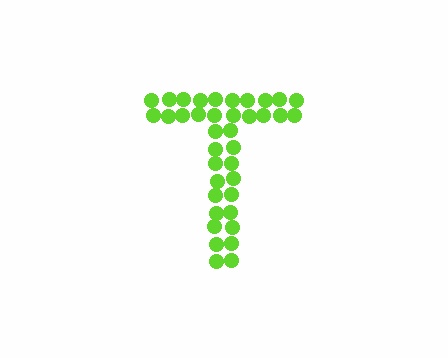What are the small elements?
The small elements are circles.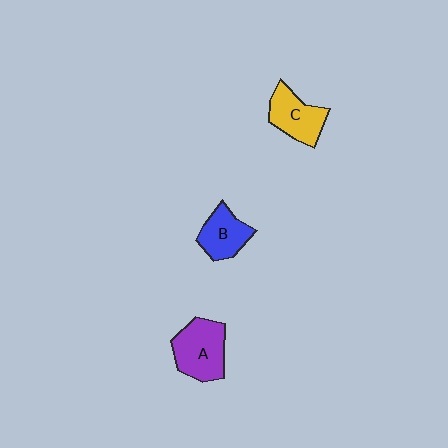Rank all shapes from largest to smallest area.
From largest to smallest: A (purple), C (yellow), B (blue).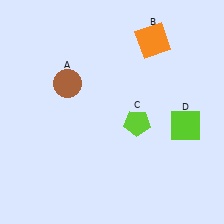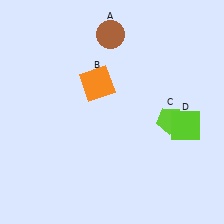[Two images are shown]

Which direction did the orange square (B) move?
The orange square (B) moved left.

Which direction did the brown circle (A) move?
The brown circle (A) moved up.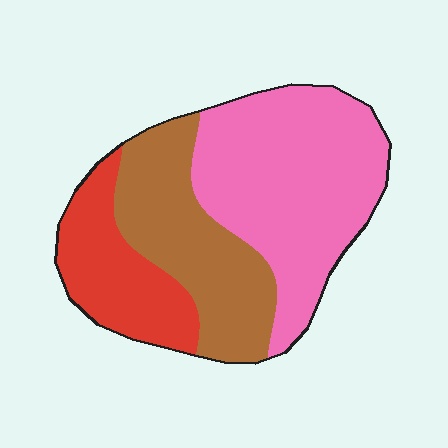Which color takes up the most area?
Pink, at roughly 50%.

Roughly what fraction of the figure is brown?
Brown covers roughly 30% of the figure.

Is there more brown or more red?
Brown.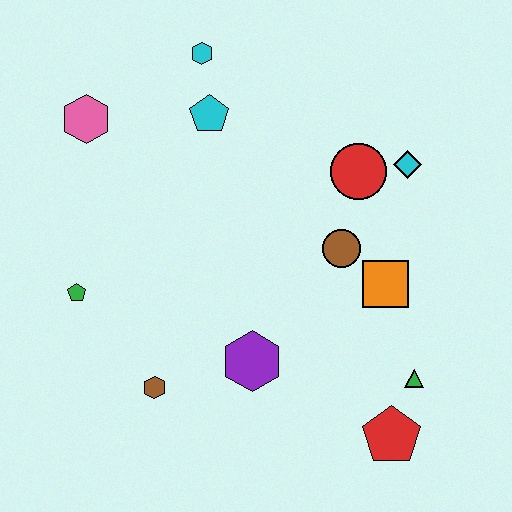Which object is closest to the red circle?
The cyan diamond is closest to the red circle.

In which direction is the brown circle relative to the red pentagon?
The brown circle is above the red pentagon.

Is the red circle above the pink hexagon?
No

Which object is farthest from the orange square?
The pink hexagon is farthest from the orange square.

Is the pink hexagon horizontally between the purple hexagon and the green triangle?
No